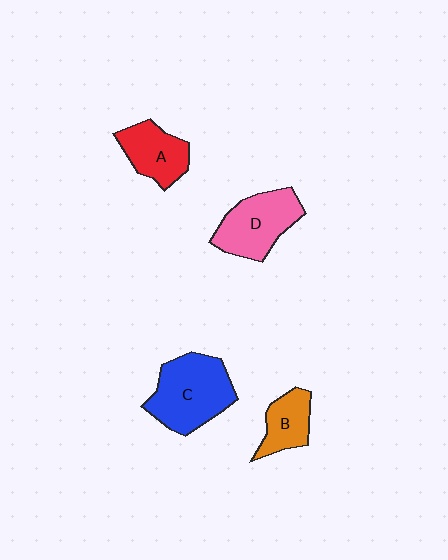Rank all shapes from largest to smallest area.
From largest to smallest: C (blue), D (pink), A (red), B (orange).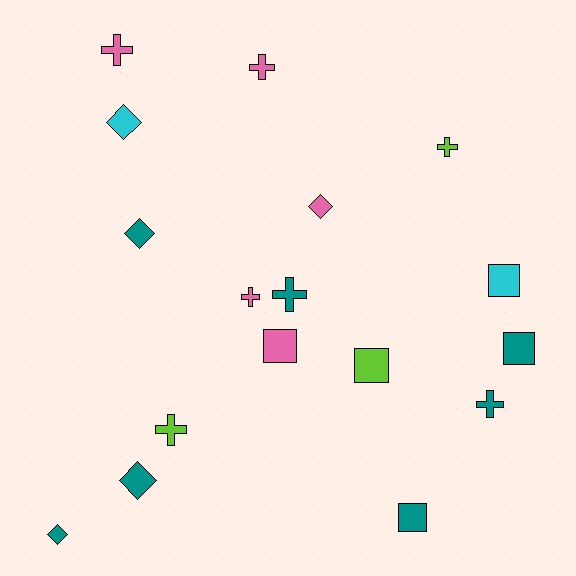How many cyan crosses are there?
There are no cyan crosses.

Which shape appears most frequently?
Cross, with 7 objects.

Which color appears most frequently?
Teal, with 7 objects.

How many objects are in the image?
There are 17 objects.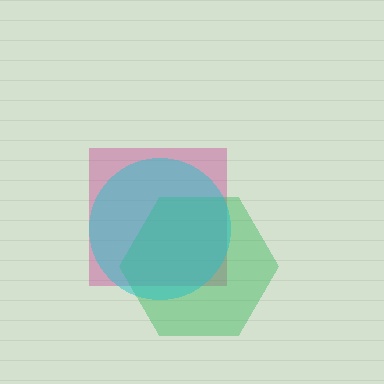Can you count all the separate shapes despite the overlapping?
Yes, there are 3 separate shapes.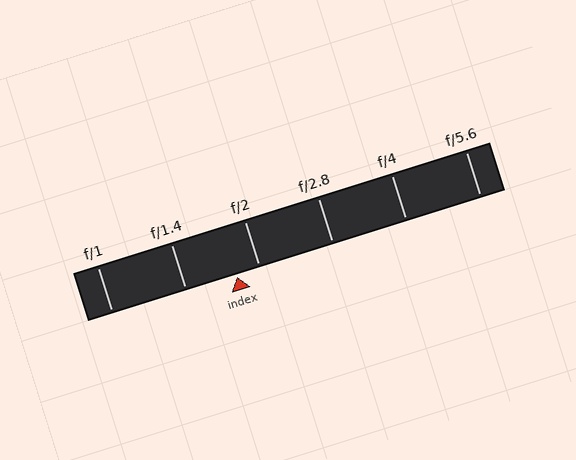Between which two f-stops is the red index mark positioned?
The index mark is between f/1.4 and f/2.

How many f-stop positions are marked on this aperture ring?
There are 6 f-stop positions marked.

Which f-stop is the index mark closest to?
The index mark is closest to f/2.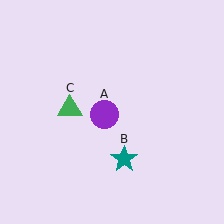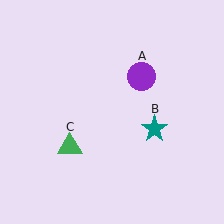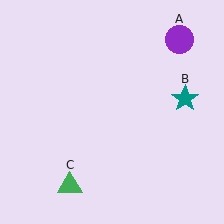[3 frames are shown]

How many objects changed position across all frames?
3 objects changed position: purple circle (object A), teal star (object B), green triangle (object C).